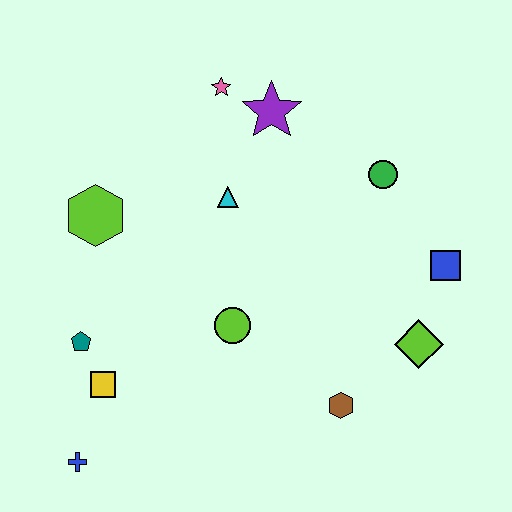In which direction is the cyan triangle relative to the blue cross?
The cyan triangle is above the blue cross.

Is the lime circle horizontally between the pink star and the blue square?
Yes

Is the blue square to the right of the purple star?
Yes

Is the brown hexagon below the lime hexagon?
Yes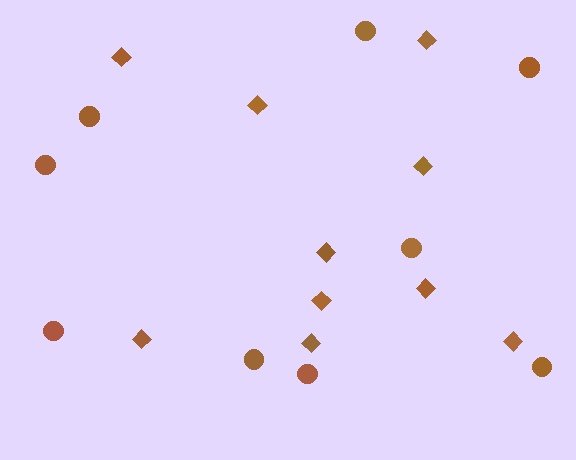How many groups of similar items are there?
There are 2 groups: one group of circles (9) and one group of diamonds (10).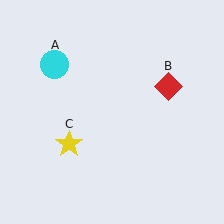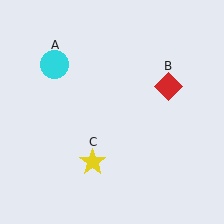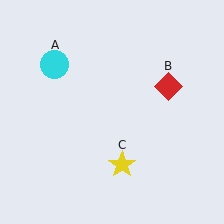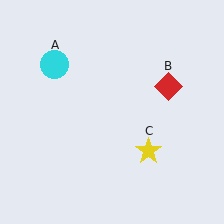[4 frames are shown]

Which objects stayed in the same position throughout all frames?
Cyan circle (object A) and red diamond (object B) remained stationary.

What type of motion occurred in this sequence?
The yellow star (object C) rotated counterclockwise around the center of the scene.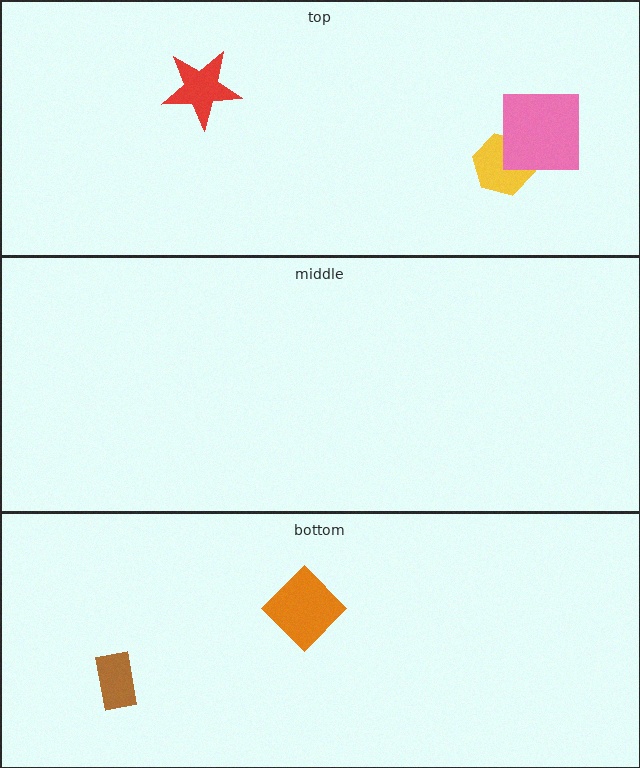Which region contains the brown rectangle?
The bottom region.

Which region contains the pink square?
The top region.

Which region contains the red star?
The top region.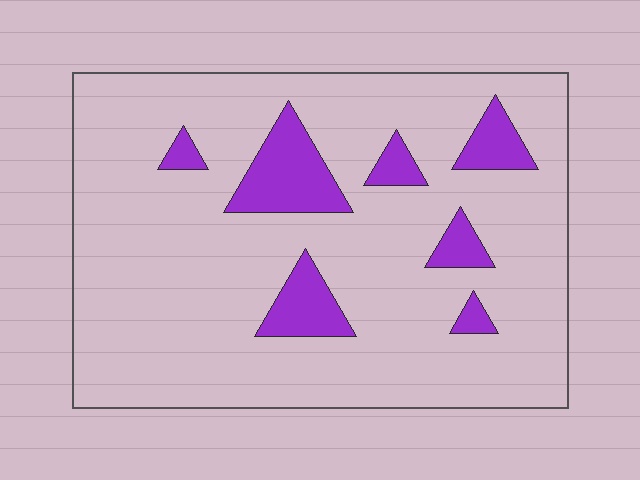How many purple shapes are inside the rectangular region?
7.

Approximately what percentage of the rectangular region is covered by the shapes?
Approximately 15%.